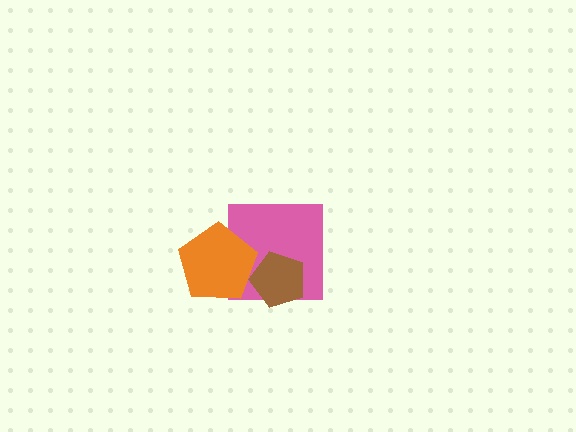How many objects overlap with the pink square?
2 objects overlap with the pink square.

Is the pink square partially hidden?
Yes, it is partially covered by another shape.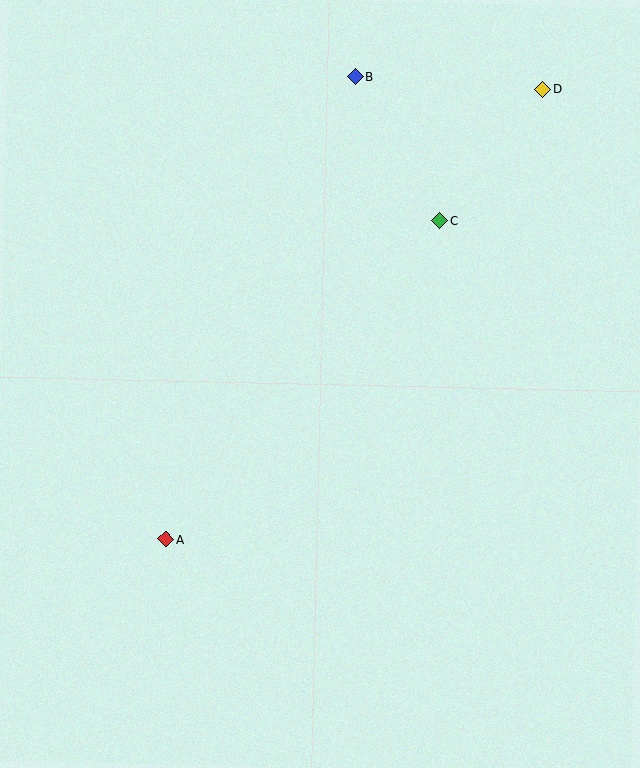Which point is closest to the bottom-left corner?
Point A is closest to the bottom-left corner.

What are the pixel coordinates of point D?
Point D is at (543, 89).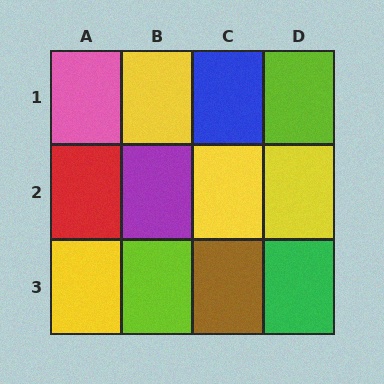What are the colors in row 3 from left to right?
Yellow, lime, brown, green.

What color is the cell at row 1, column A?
Pink.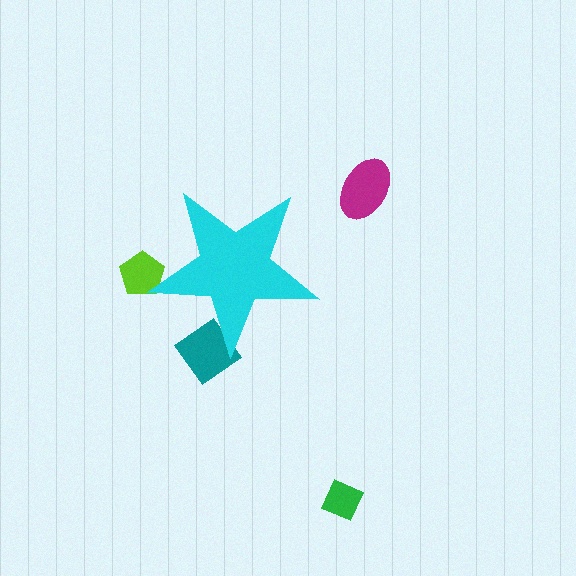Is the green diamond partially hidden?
No, the green diamond is fully visible.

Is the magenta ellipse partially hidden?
No, the magenta ellipse is fully visible.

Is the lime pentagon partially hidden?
Yes, the lime pentagon is partially hidden behind the cyan star.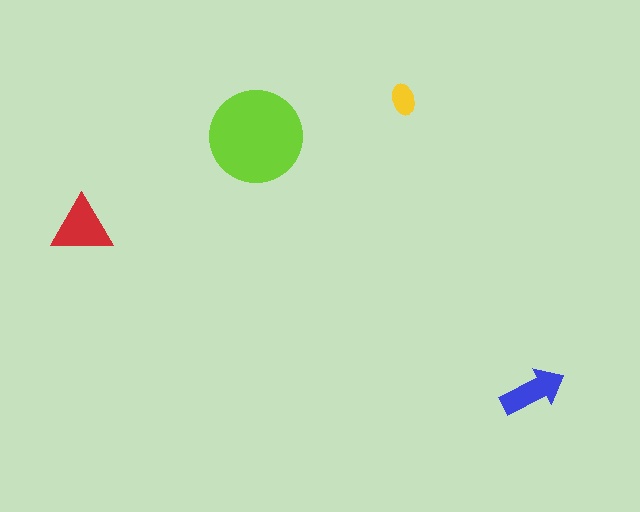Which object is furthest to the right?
The blue arrow is rightmost.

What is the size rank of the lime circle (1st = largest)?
1st.